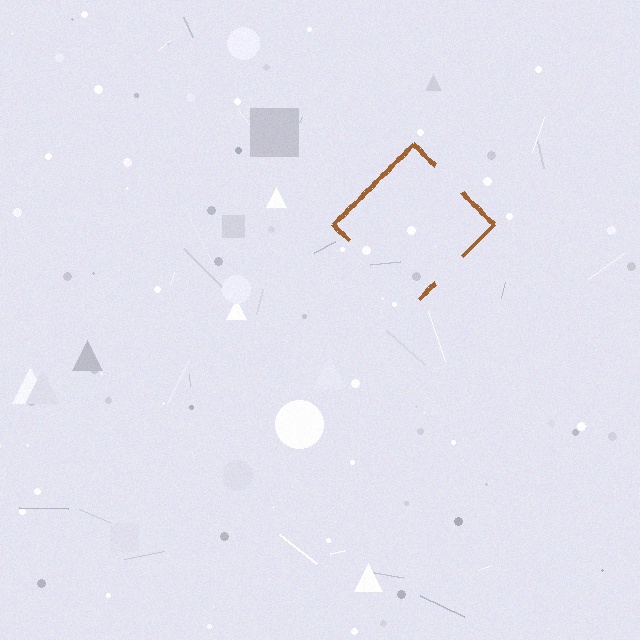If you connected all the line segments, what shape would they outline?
They would outline a diamond.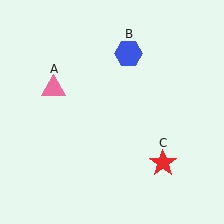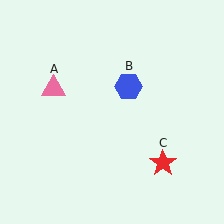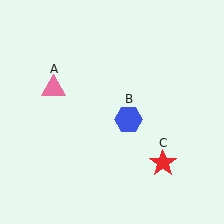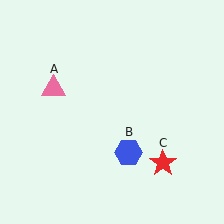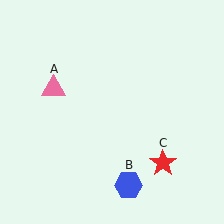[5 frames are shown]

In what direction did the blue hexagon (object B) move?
The blue hexagon (object B) moved down.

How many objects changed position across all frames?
1 object changed position: blue hexagon (object B).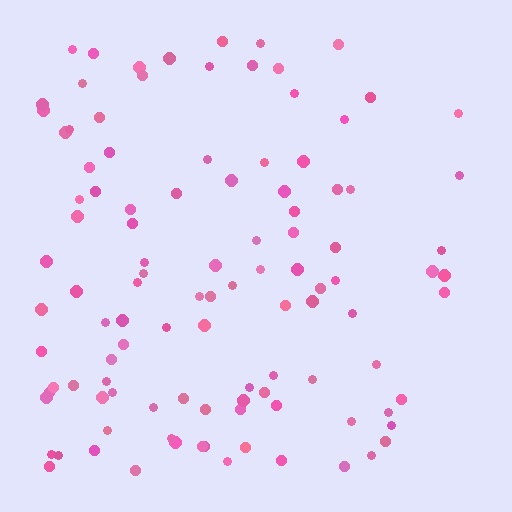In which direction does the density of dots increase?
From right to left, with the left side densest.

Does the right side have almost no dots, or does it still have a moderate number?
Still a moderate number, just noticeably fewer than the left.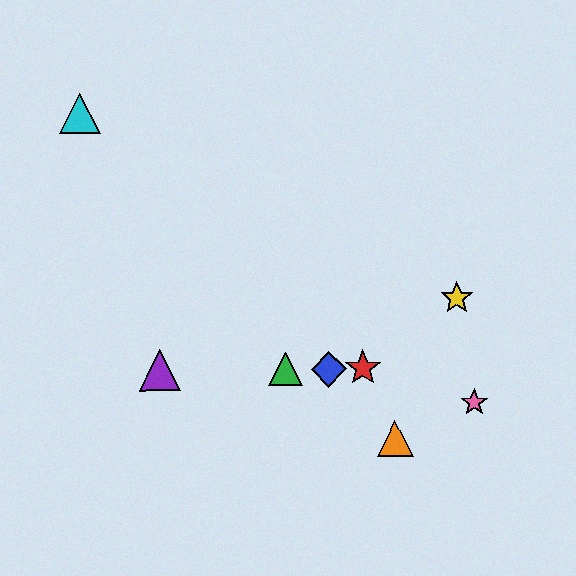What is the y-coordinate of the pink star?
The pink star is at y≈402.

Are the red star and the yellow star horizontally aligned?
No, the red star is at y≈368 and the yellow star is at y≈298.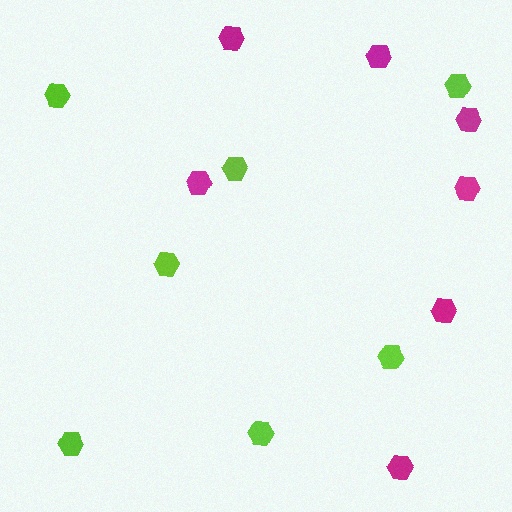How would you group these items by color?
There are 2 groups: one group of lime hexagons (7) and one group of magenta hexagons (7).